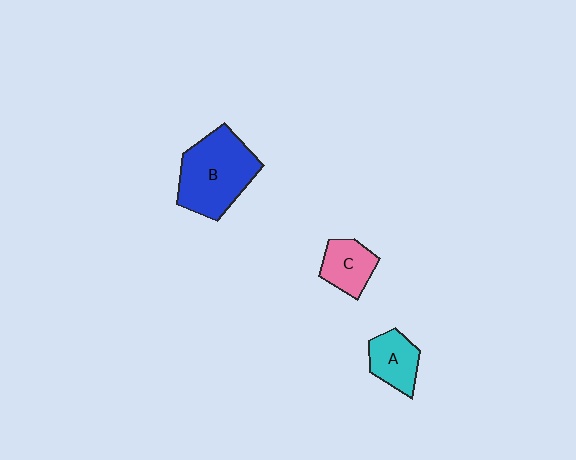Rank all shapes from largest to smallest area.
From largest to smallest: B (blue), A (cyan), C (pink).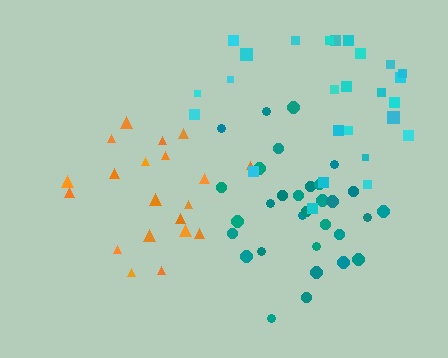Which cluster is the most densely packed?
Teal.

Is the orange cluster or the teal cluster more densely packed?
Teal.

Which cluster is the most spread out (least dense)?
Cyan.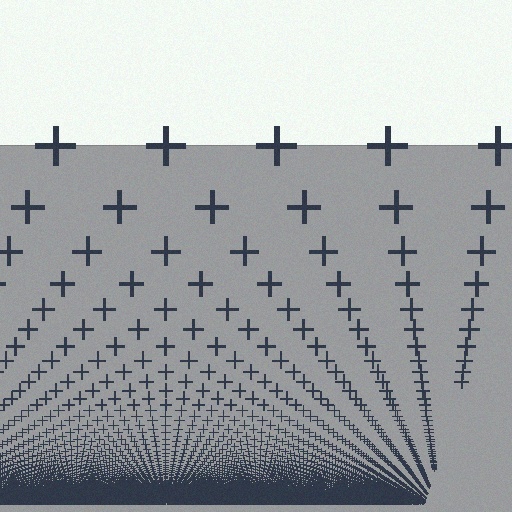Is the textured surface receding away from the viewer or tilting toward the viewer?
The surface appears to tilt toward the viewer. Texture elements get larger and sparser toward the top.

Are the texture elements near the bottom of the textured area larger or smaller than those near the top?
Smaller. The gradient is inverted — elements near the bottom are smaller and denser.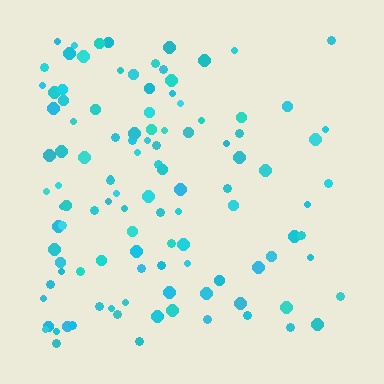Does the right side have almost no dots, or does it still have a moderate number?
Still a moderate number, just noticeably fewer than the left.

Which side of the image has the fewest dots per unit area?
The right.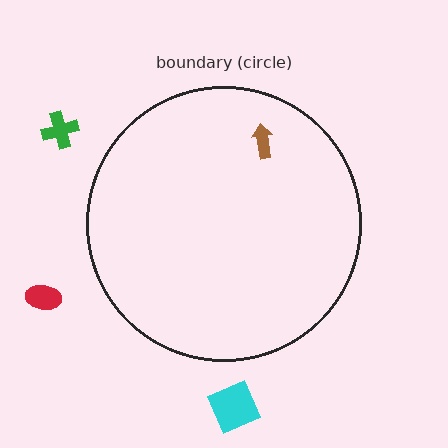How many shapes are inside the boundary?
1 inside, 3 outside.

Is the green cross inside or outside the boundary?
Outside.